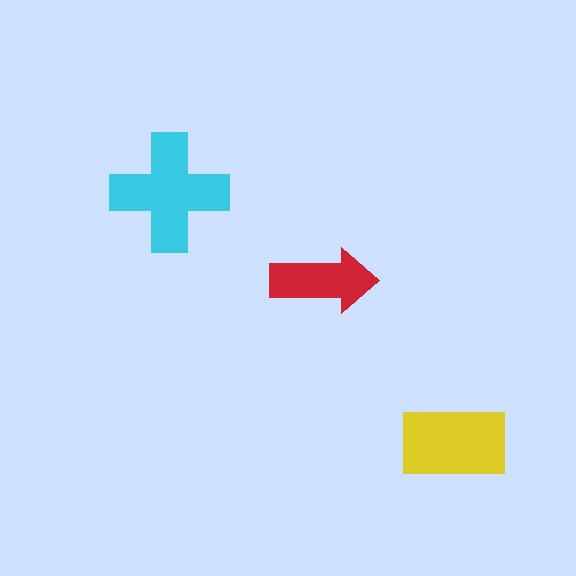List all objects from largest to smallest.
The cyan cross, the yellow rectangle, the red arrow.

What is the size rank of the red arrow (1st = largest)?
3rd.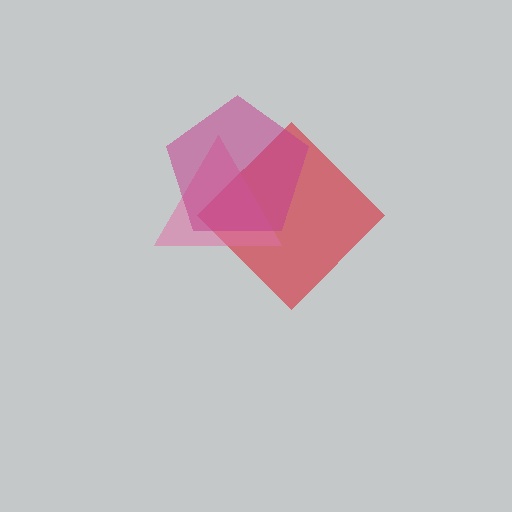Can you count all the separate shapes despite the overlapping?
Yes, there are 3 separate shapes.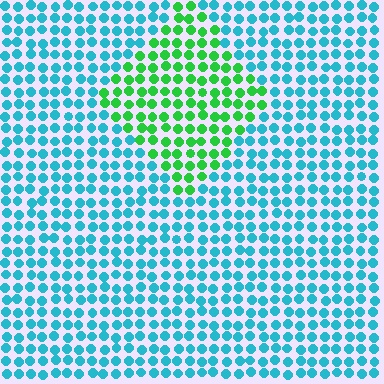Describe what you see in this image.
The image is filled with small cyan elements in a uniform arrangement. A diamond-shaped region is visible where the elements are tinted to a slightly different hue, forming a subtle color boundary.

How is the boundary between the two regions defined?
The boundary is defined purely by a slight shift in hue (about 59 degrees). Spacing, size, and orientation are identical on both sides.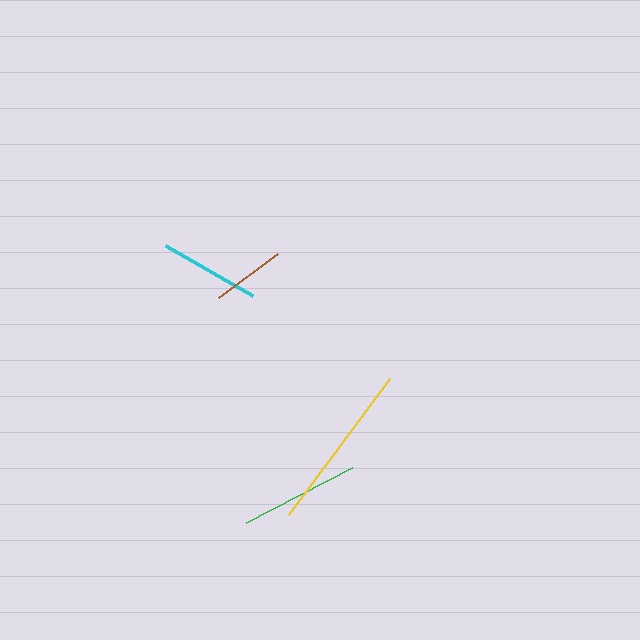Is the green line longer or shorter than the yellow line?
The yellow line is longer than the green line.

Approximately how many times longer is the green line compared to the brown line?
The green line is approximately 1.6 times the length of the brown line.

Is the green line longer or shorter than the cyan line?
The green line is longer than the cyan line.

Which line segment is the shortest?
The brown line is the shortest at approximately 73 pixels.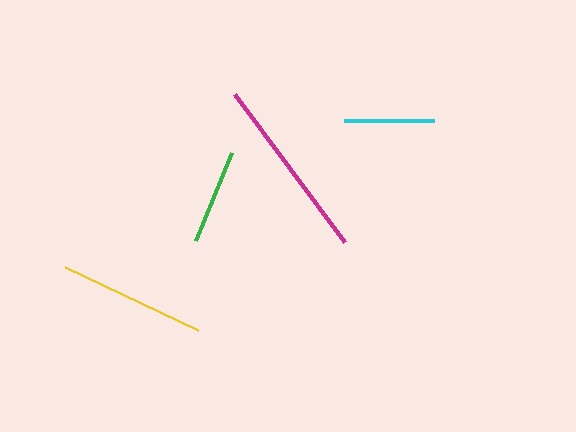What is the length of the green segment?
The green segment is approximately 95 pixels long.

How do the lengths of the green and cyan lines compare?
The green and cyan lines are approximately the same length.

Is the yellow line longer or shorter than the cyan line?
The yellow line is longer than the cyan line.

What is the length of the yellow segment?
The yellow segment is approximately 148 pixels long.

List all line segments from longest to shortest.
From longest to shortest: magenta, yellow, green, cyan.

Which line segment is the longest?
The magenta line is the longest at approximately 185 pixels.